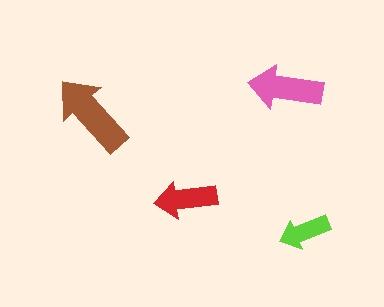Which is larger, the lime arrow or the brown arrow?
The brown one.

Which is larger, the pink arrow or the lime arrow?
The pink one.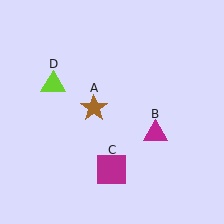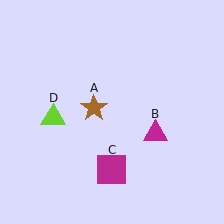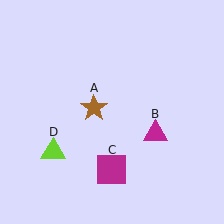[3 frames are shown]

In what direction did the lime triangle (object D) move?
The lime triangle (object D) moved down.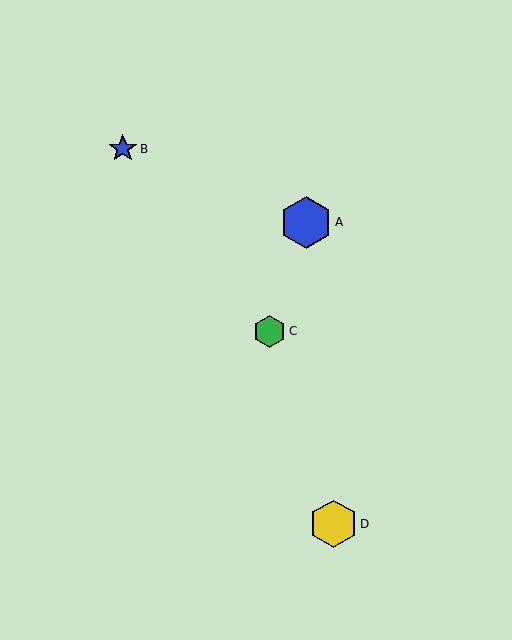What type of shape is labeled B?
Shape B is a blue star.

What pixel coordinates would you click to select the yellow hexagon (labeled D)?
Click at (333, 524) to select the yellow hexagon D.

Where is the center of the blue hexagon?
The center of the blue hexagon is at (306, 222).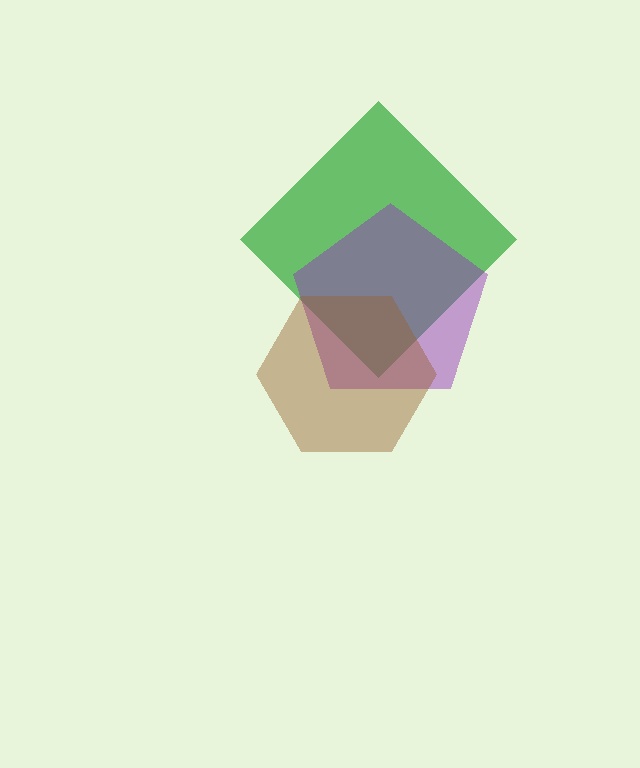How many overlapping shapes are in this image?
There are 3 overlapping shapes in the image.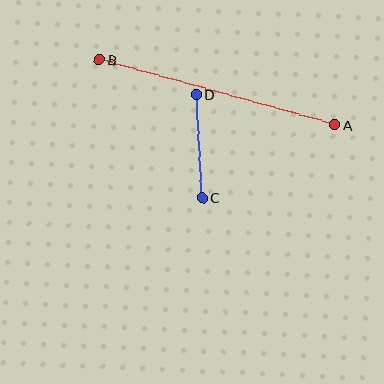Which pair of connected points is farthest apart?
Points A and B are farthest apart.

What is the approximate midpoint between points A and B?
The midpoint is at approximately (217, 92) pixels.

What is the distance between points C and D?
The distance is approximately 104 pixels.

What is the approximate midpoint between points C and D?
The midpoint is at approximately (199, 146) pixels.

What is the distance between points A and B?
The distance is approximately 244 pixels.